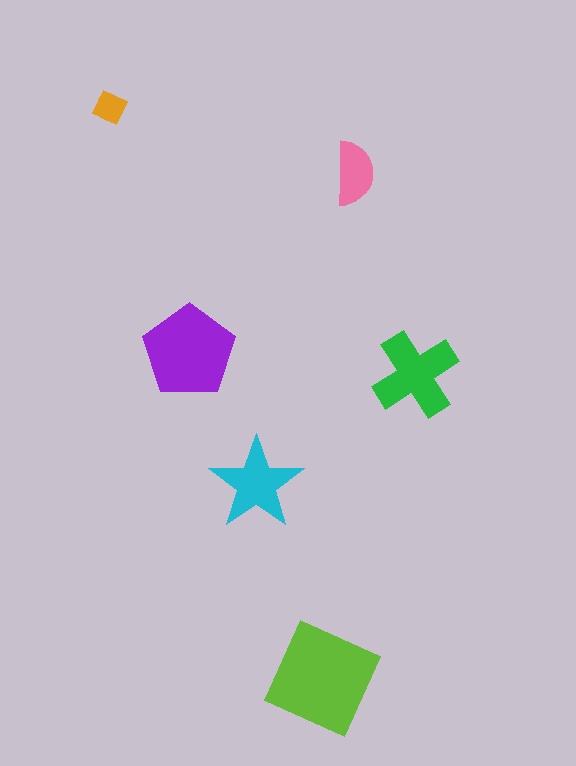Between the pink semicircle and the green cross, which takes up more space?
The green cross.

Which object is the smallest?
The orange diamond.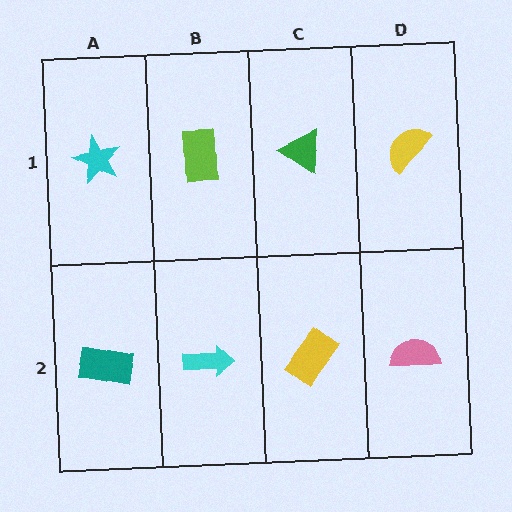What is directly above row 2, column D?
A yellow semicircle.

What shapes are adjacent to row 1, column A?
A teal rectangle (row 2, column A), a lime rectangle (row 1, column B).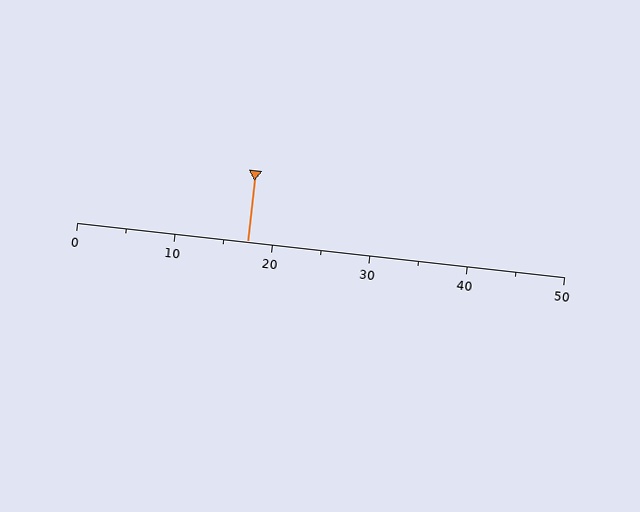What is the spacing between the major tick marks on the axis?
The major ticks are spaced 10 apart.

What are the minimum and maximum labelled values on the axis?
The axis runs from 0 to 50.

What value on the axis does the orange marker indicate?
The marker indicates approximately 17.5.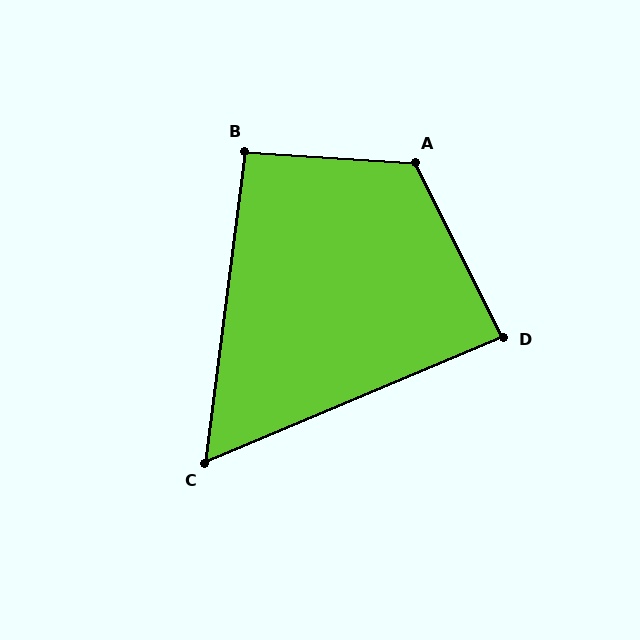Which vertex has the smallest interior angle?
C, at approximately 60 degrees.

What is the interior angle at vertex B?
Approximately 94 degrees (approximately right).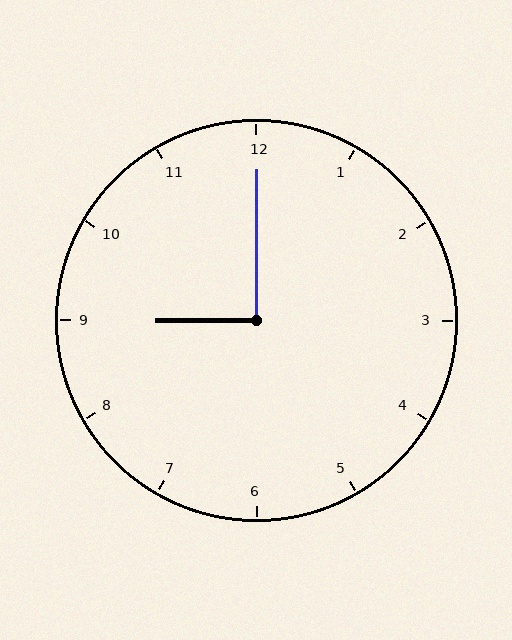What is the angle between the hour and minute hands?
Approximately 90 degrees.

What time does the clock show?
9:00.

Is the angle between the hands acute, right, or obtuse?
It is right.